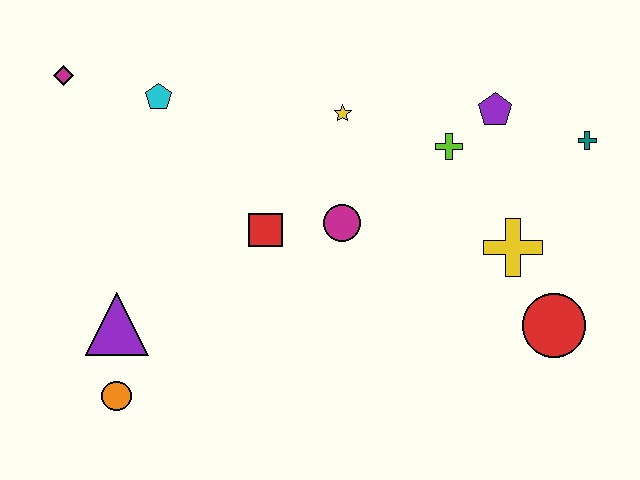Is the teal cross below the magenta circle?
No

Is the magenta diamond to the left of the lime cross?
Yes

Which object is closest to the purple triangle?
The orange circle is closest to the purple triangle.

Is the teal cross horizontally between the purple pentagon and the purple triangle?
No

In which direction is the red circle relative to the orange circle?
The red circle is to the right of the orange circle.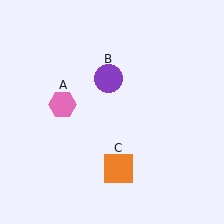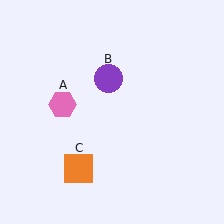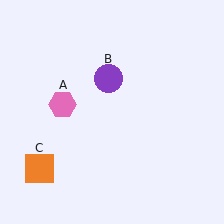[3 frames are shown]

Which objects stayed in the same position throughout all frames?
Pink hexagon (object A) and purple circle (object B) remained stationary.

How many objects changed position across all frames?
1 object changed position: orange square (object C).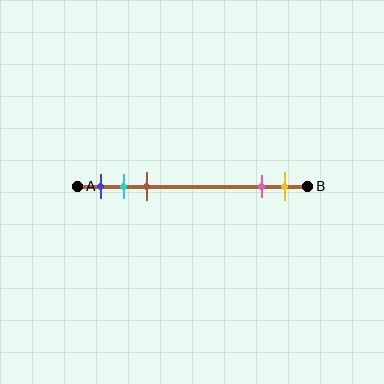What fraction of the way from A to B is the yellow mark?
The yellow mark is approximately 90% (0.9) of the way from A to B.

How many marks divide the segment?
There are 5 marks dividing the segment.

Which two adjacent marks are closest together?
The cyan and brown marks are the closest adjacent pair.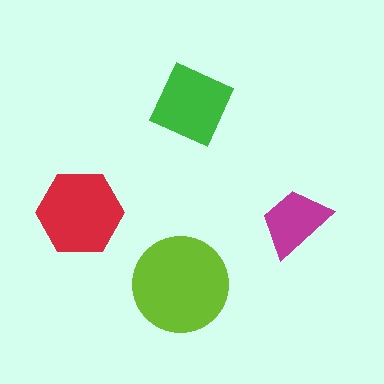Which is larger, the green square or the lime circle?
The lime circle.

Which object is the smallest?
The magenta trapezoid.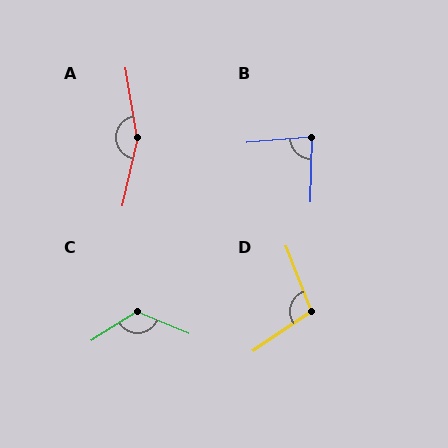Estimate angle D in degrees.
Approximately 103 degrees.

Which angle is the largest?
A, at approximately 157 degrees.